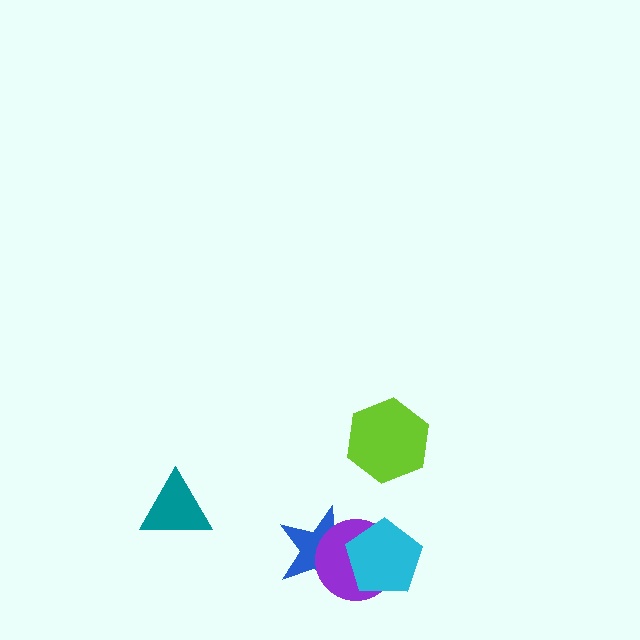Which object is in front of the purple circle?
The cyan pentagon is in front of the purple circle.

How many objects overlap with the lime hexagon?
0 objects overlap with the lime hexagon.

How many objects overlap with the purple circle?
2 objects overlap with the purple circle.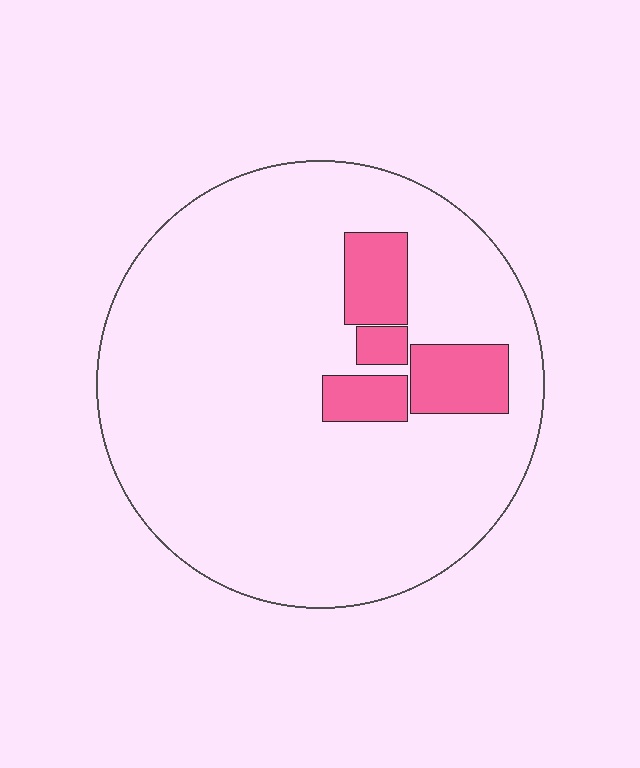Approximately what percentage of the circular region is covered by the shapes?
Approximately 10%.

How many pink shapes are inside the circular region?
4.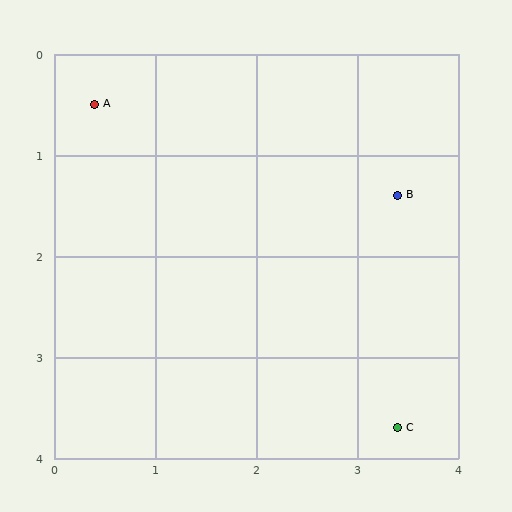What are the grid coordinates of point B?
Point B is at approximately (3.4, 1.4).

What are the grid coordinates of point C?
Point C is at approximately (3.4, 3.7).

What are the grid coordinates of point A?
Point A is at approximately (0.4, 0.5).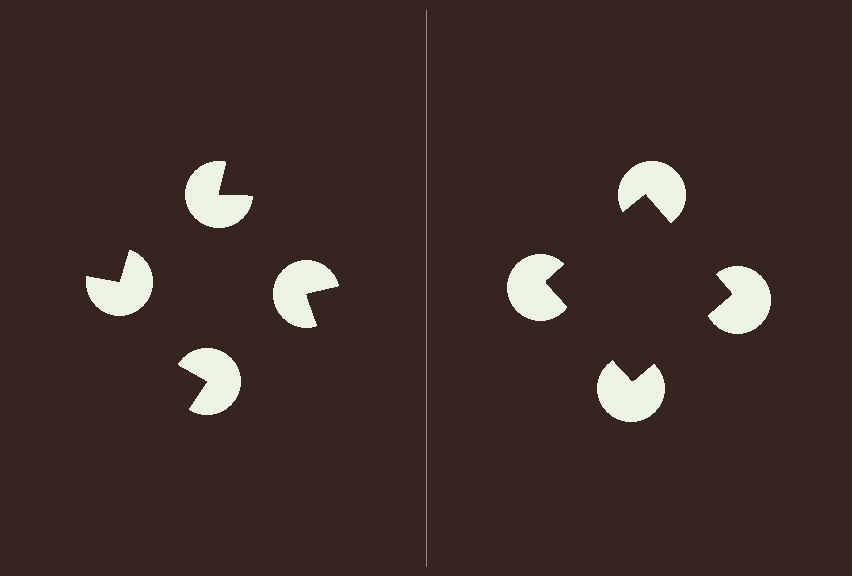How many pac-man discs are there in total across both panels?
8 — 4 on each side.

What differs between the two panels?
The pac-man discs are positioned identically on both sides; only the wedge orientations differ. On the right they align to a square; on the left they are misaligned.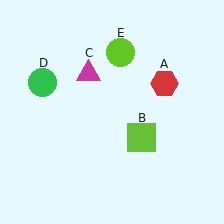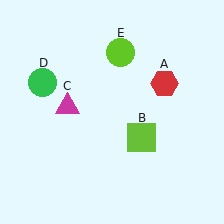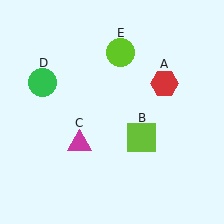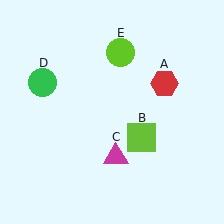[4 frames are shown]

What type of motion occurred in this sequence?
The magenta triangle (object C) rotated counterclockwise around the center of the scene.